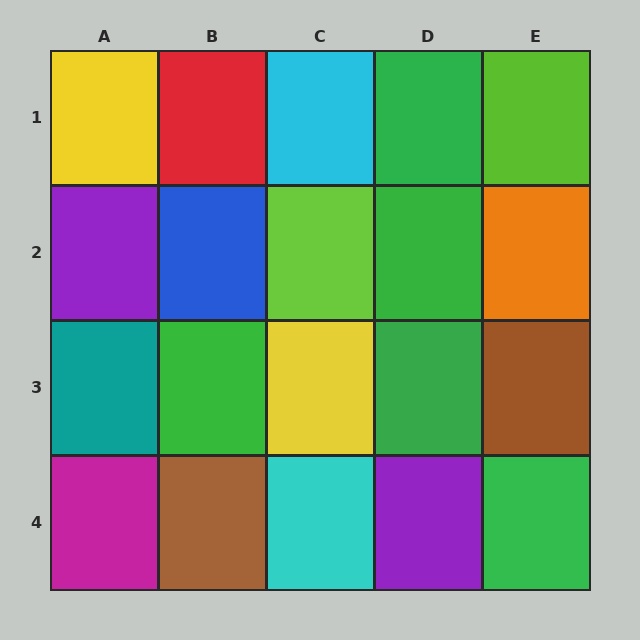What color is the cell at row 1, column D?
Green.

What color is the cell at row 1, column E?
Lime.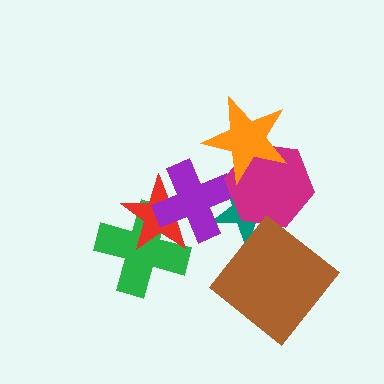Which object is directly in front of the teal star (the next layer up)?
The purple cross is directly in front of the teal star.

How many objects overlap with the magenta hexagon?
2 objects overlap with the magenta hexagon.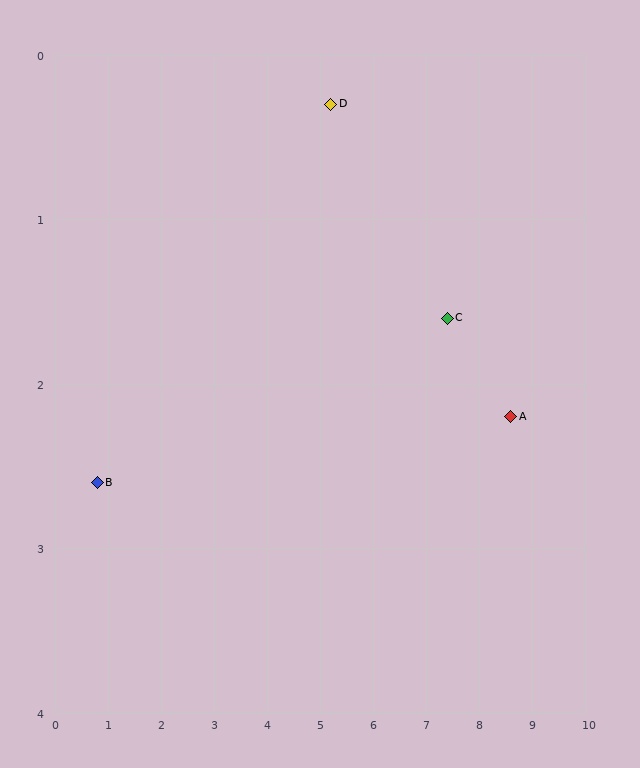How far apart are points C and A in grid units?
Points C and A are about 1.3 grid units apart.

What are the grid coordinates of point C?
Point C is at approximately (7.4, 1.6).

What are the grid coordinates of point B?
Point B is at approximately (0.8, 2.6).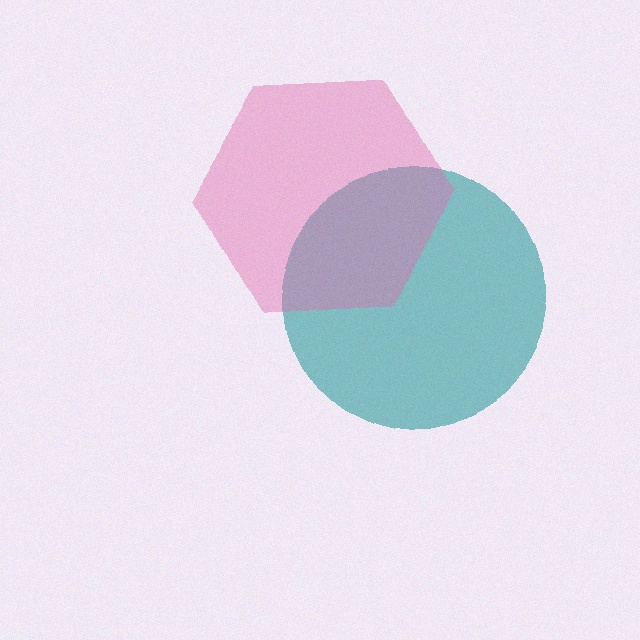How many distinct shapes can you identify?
There are 2 distinct shapes: a teal circle, a pink hexagon.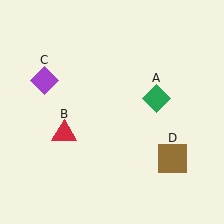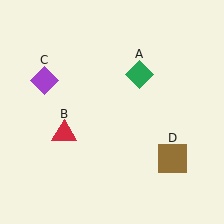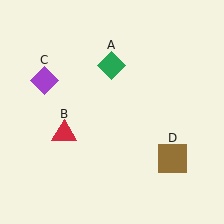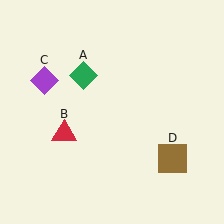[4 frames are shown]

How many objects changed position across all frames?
1 object changed position: green diamond (object A).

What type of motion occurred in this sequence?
The green diamond (object A) rotated counterclockwise around the center of the scene.